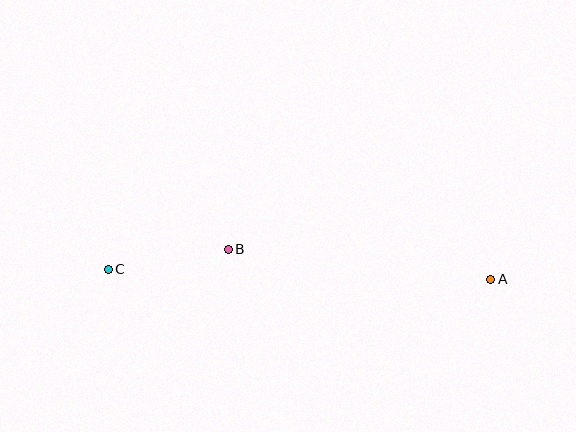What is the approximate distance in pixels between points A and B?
The distance between A and B is approximately 264 pixels.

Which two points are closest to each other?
Points B and C are closest to each other.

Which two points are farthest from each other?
Points A and C are farthest from each other.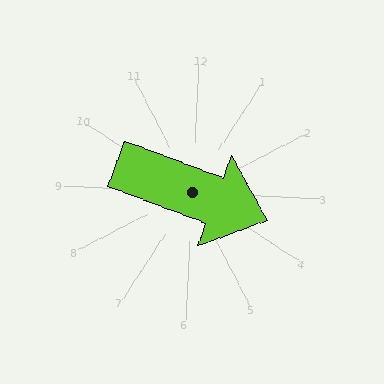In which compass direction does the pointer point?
East.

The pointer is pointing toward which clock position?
Roughly 4 o'clock.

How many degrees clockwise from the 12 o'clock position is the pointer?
Approximately 107 degrees.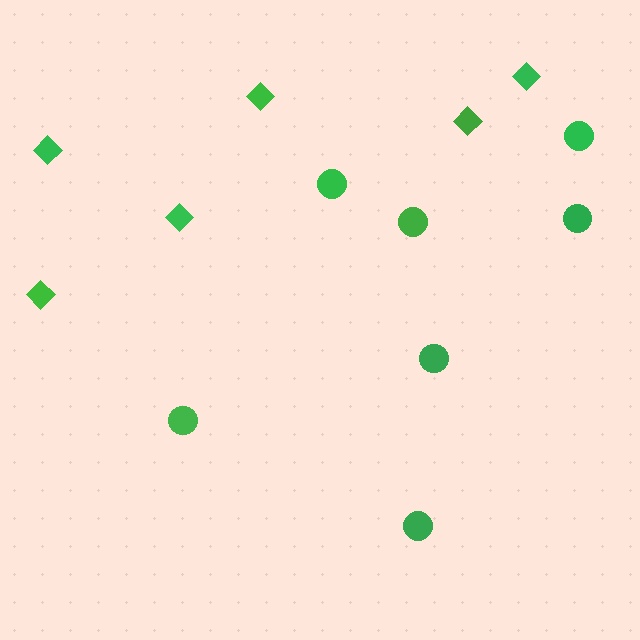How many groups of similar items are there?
There are 2 groups: one group of circles (7) and one group of diamonds (6).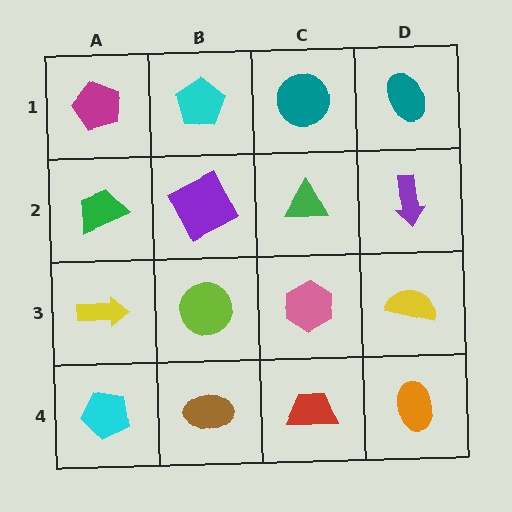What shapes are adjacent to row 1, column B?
A purple square (row 2, column B), a magenta pentagon (row 1, column A), a teal circle (row 1, column C).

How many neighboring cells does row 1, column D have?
2.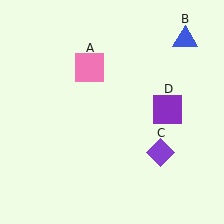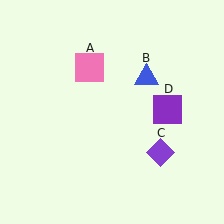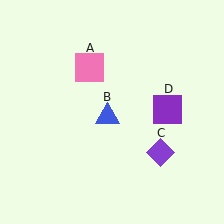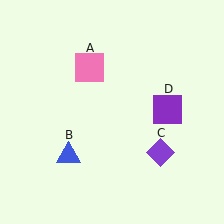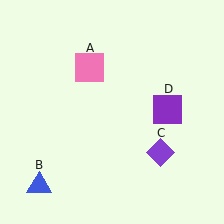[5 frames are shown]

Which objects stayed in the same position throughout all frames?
Pink square (object A) and purple diamond (object C) and purple square (object D) remained stationary.